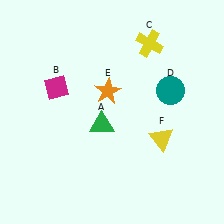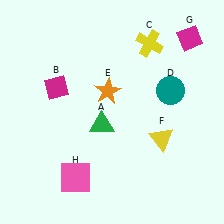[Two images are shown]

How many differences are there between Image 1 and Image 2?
There are 2 differences between the two images.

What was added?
A magenta diamond (G), a pink square (H) were added in Image 2.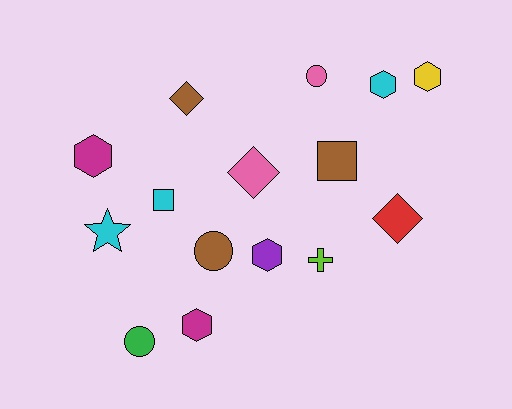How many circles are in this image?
There are 3 circles.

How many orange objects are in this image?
There are no orange objects.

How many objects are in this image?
There are 15 objects.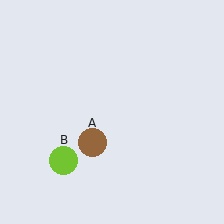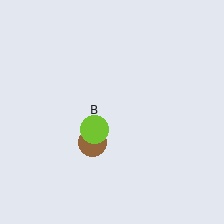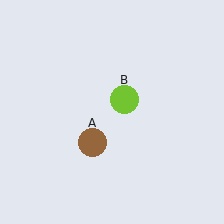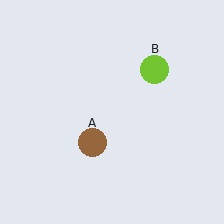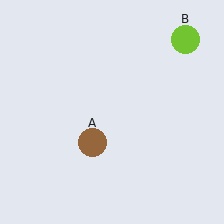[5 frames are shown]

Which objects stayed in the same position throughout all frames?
Brown circle (object A) remained stationary.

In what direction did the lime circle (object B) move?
The lime circle (object B) moved up and to the right.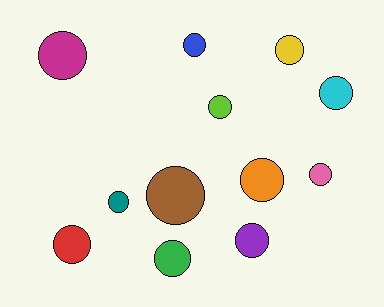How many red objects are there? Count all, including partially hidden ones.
There is 1 red object.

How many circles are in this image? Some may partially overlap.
There are 12 circles.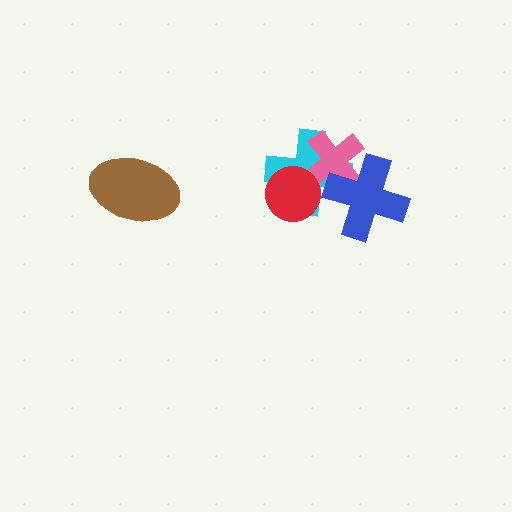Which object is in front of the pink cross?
The blue cross is in front of the pink cross.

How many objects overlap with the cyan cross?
3 objects overlap with the cyan cross.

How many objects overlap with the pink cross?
2 objects overlap with the pink cross.